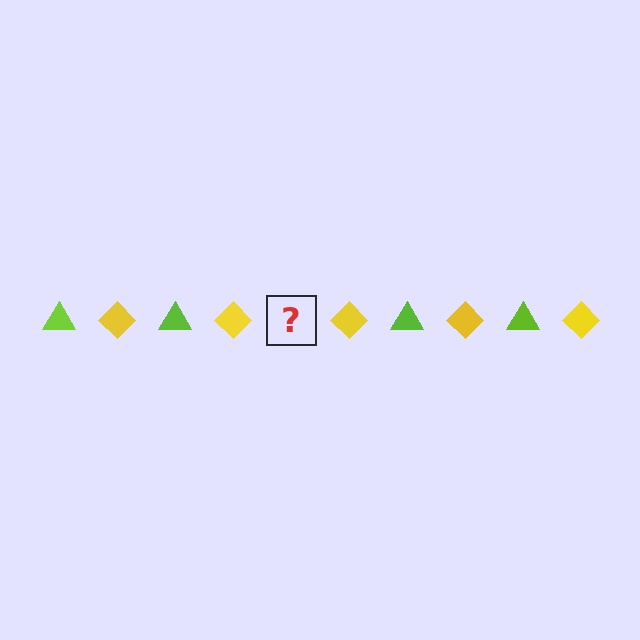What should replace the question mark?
The question mark should be replaced with a lime triangle.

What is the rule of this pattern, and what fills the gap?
The rule is that the pattern alternates between lime triangle and yellow diamond. The gap should be filled with a lime triangle.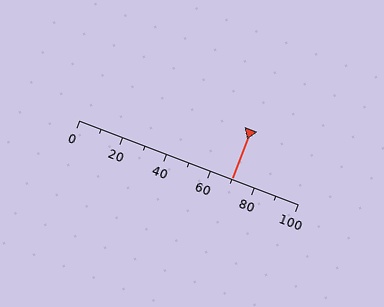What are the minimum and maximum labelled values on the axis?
The axis runs from 0 to 100.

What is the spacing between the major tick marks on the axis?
The major ticks are spaced 20 apart.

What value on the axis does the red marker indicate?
The marker indicates approximately 70.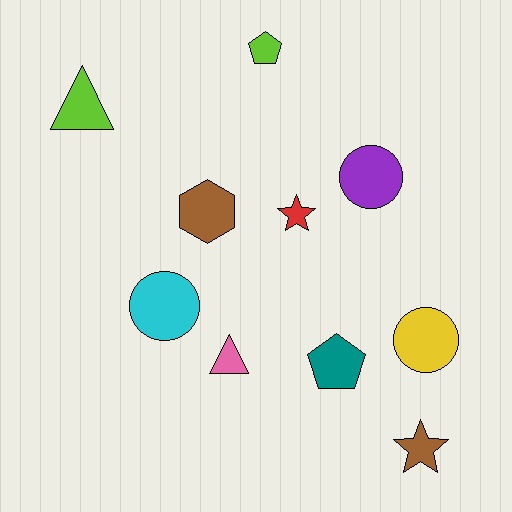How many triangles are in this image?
There are 2 triangles.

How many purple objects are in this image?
There is 1 purple object.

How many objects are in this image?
There are 10 objects.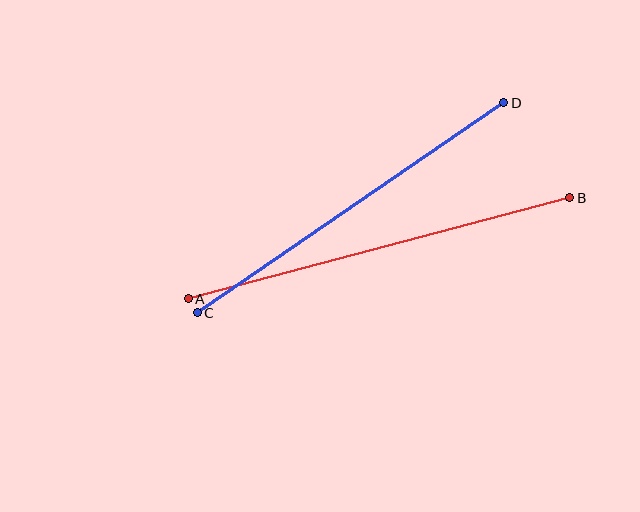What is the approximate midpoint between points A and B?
The midpoint is at approximately (379, 248) pixels.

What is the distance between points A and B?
The distance is approximately 395 pixels.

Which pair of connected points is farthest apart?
Points A and B are farthest apart.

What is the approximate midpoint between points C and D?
The midpoint is at approximately (351, 208) pixels.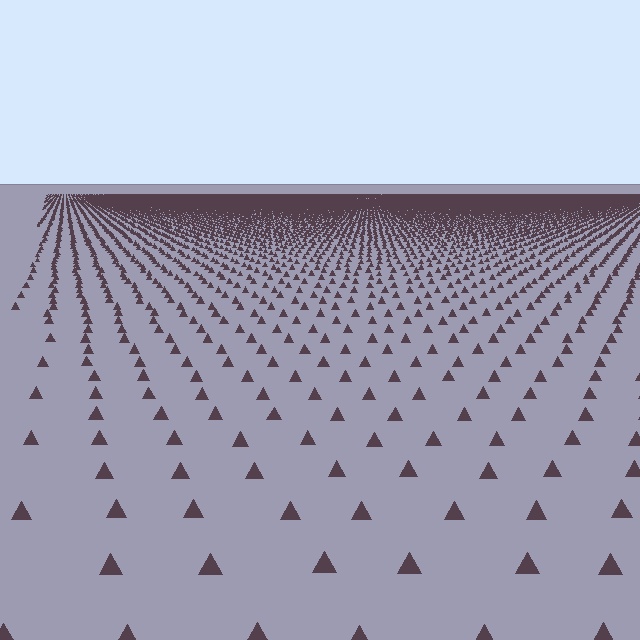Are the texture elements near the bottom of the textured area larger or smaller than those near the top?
Larger. Near the bottom, elements are closer to the viewer and appear at a bigger on-screen size.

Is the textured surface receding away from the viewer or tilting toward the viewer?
The surface is receding away from the viewer. Texture elements get smaller and denser toward the top.